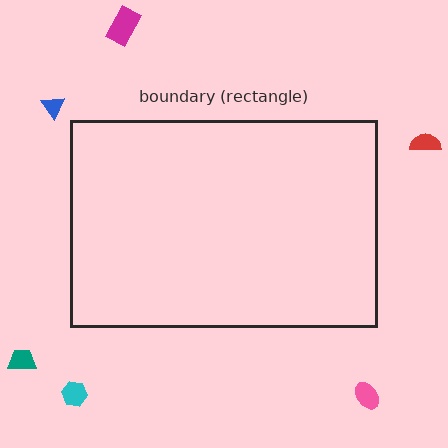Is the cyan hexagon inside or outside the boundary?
Outside.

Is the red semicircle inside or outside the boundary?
Outside.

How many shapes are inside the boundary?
0 inside, 6 outside.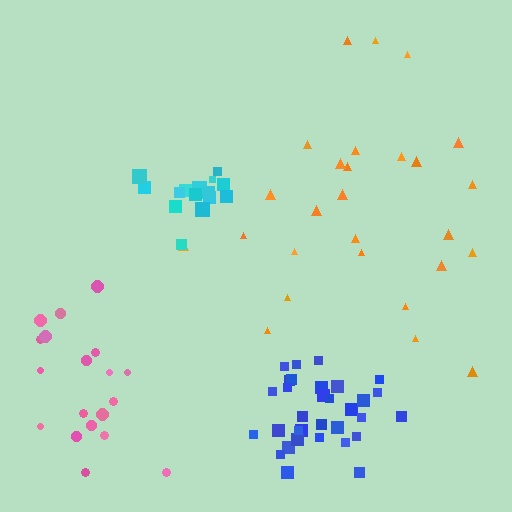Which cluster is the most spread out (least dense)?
Orange.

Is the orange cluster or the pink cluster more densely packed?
Pink.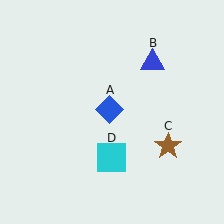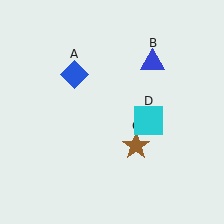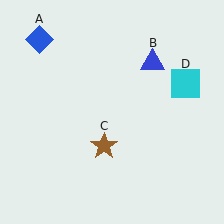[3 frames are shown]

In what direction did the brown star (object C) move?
The brown star (object C) moved left.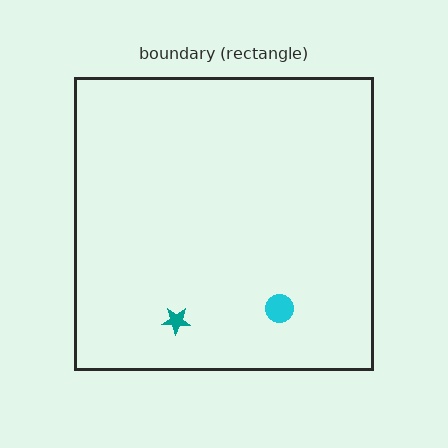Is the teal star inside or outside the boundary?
Inside.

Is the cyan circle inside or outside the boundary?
Inside.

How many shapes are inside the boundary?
2 inside, 0 outside.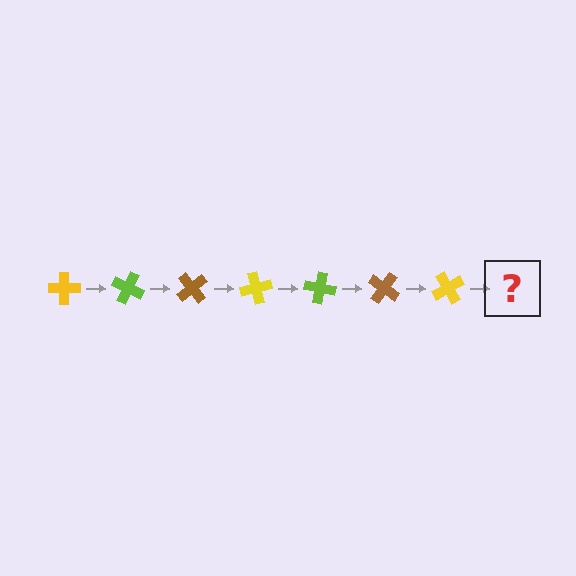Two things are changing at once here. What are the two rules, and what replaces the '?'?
The two rules are that it rotates 25 degrees each step and the color cycles through yellow, lime, and brown. The '?' should be a lime cross, rotated 175 degrees from the start.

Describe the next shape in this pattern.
It should be a lime cross, rotated 175 degrees from the start.